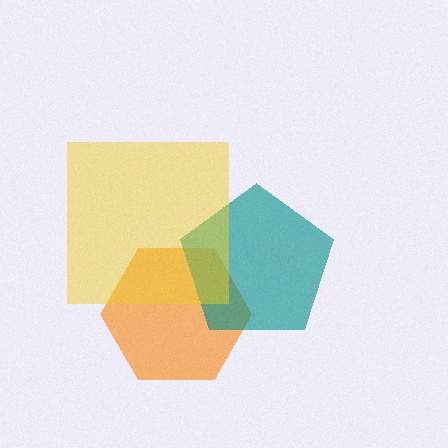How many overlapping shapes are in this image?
There are 3 overlapping shapes in the image.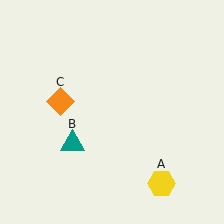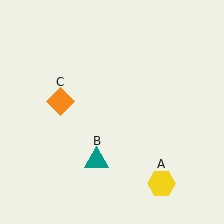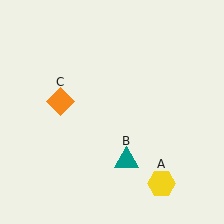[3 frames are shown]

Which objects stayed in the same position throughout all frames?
Yellow hexagon (object A) and orange diamond (object C) remained stationary.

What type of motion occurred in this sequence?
The teal triangle (object B) rotated counterclockwise around the center of the scene.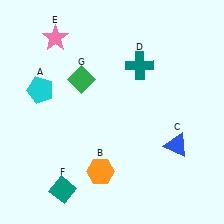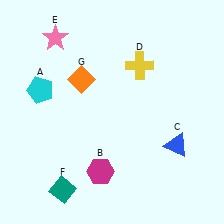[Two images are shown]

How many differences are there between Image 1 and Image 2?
There are 3 differences between the two images.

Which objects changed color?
B changed from orange to magenta. D changed from teal to yellow. G changed from green to orange.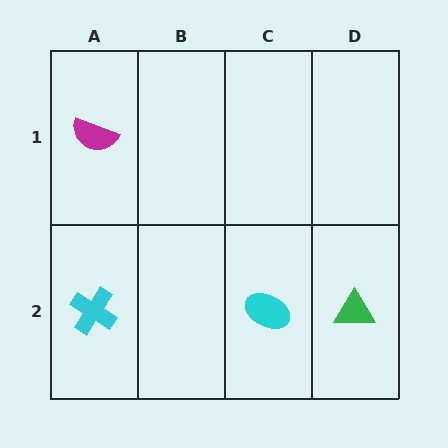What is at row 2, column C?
A cyan ellipse.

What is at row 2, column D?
A green triangle.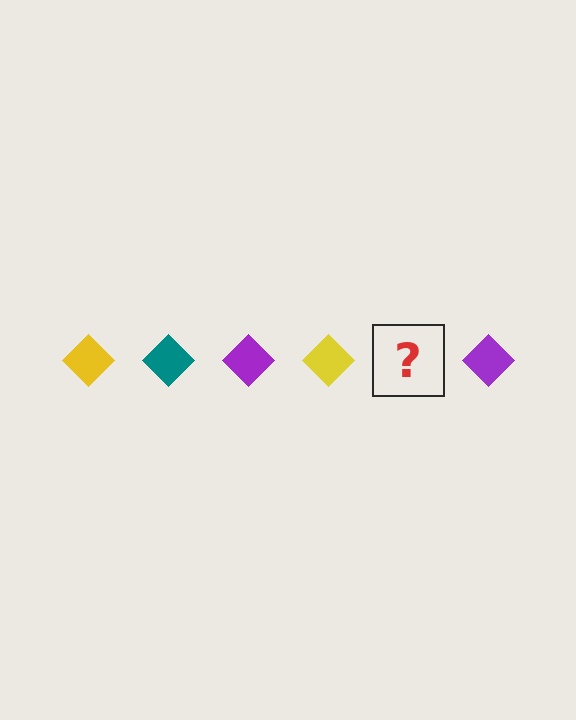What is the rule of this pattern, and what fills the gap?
The rule is that the pattern cycles through yellow, teal, purple diamonds. The gap should be filled with a teal diamond.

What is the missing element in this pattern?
The missing element is a teal diamond.